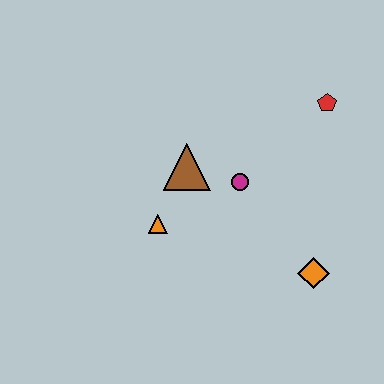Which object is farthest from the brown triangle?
The orange diamond is farthest from the brown triangle.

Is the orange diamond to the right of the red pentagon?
No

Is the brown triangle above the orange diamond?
Yes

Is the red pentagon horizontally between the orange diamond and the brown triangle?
No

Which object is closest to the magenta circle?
The brown triangle is closest to the magenta circle.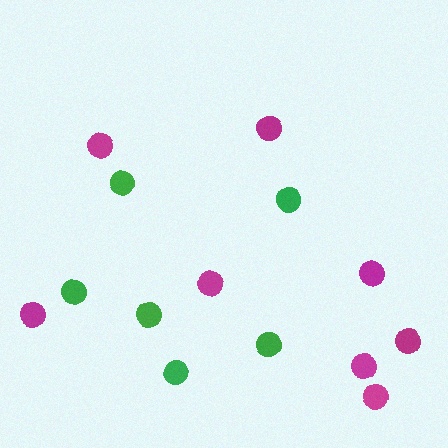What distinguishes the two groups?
There are 2 groups: one group of magenta circles (8) and one group of green circles (6).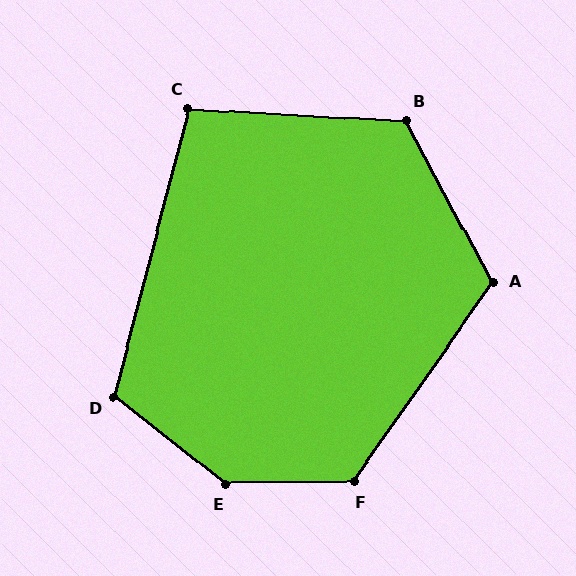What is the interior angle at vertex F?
Approximately 125 degrees (obtuse).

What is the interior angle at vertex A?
Approximately 117 degrees (obtuse).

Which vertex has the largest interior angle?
E, at approximately 142 degrees.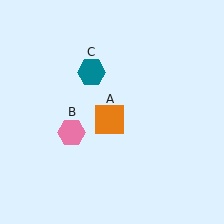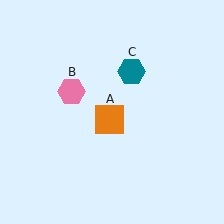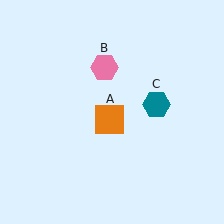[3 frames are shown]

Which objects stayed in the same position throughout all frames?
Orange square (object A) remained stationary.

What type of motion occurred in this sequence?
The pink hexagon (object B), teal hexagon (object C) rotated clockwise around the center of the scene.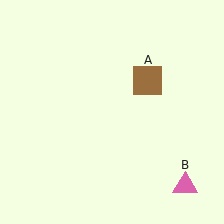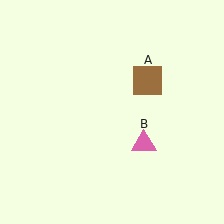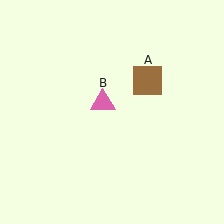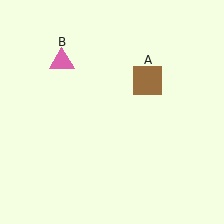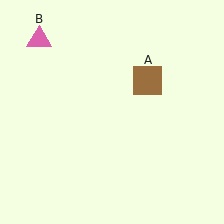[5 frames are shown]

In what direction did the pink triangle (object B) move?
The pink triangle (object B) moved up and to the left.